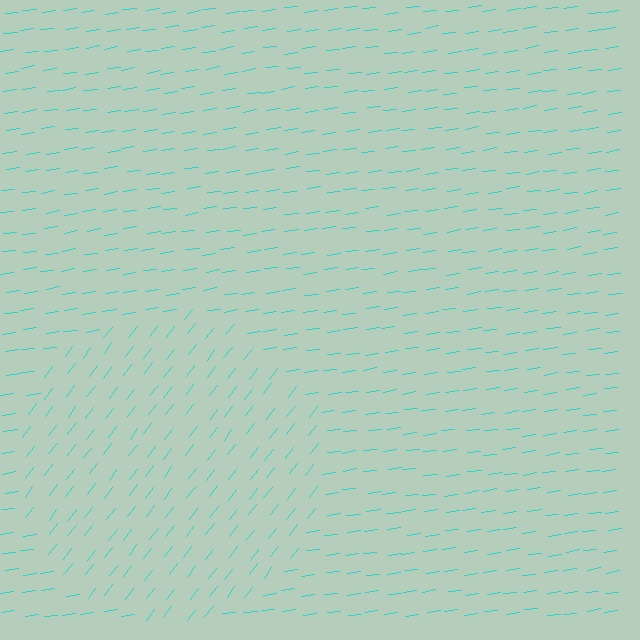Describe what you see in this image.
The image is filled with small cyan line segments. A circle region in the image has lines oriented differently from the surrounding lines, creating a visible texture boundary.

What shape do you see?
I see a circle.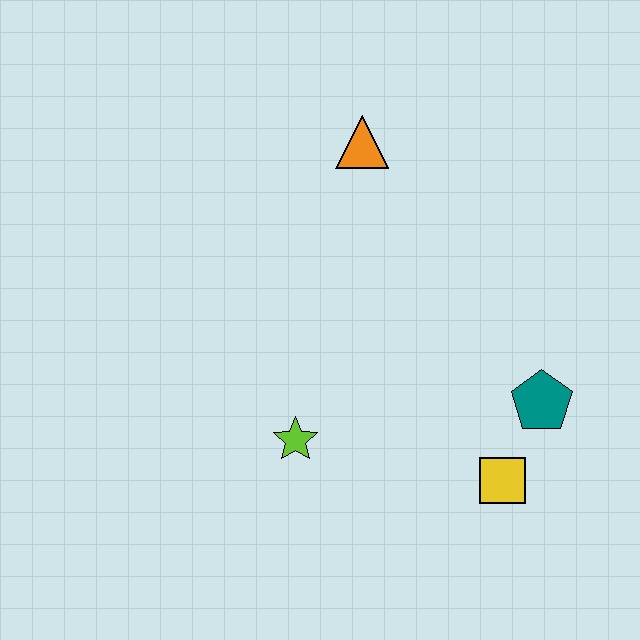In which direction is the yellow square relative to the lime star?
The yellow square is to the right of the lime star.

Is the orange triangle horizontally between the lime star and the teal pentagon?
Yes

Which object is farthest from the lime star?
The orange triangle is farthest from the lime star.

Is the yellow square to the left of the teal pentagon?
Yes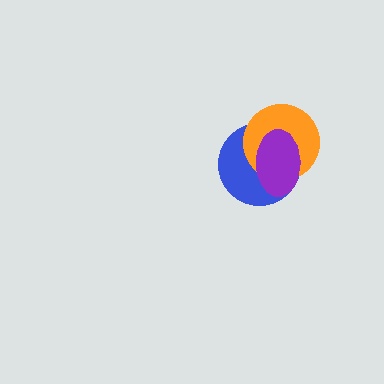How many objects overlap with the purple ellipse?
2 objects overlap with the purple ellipse.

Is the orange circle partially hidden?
Yes, it is partially covered by another shape.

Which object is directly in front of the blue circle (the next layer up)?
The orange circle is directly in front of the blue circle.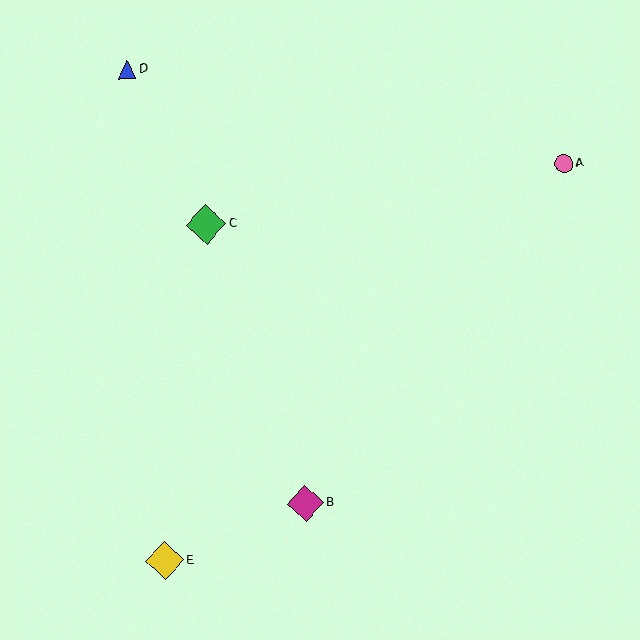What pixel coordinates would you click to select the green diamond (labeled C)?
Click at (206, 224) to select the green diamond C.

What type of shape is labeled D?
Shape D is a blue triangle.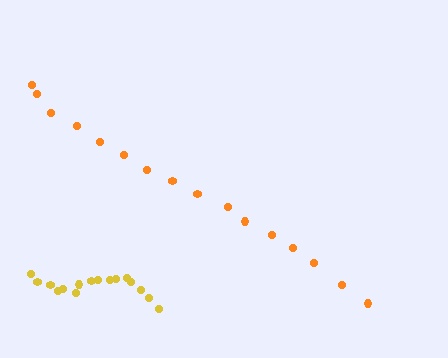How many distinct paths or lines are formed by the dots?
There are 2 distinct paths.